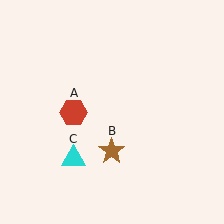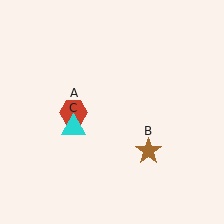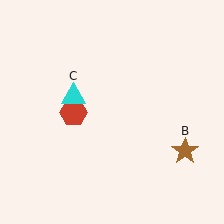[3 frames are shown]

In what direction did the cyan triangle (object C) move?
The cyan triangle (object C) moved up.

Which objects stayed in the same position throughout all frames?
Red hexagon (object A) remained stationary.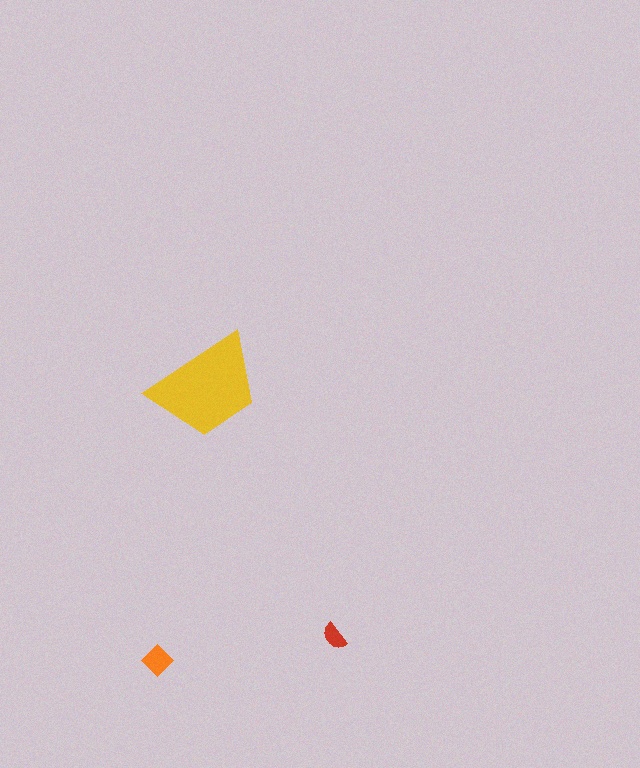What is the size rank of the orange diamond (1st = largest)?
2nd.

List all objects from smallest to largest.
The red semicircle, the orange diamond, the yellow trapezoid.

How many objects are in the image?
There are 3 objects in the image.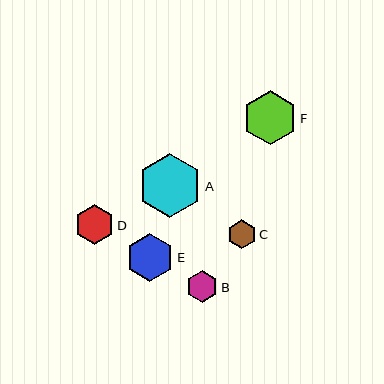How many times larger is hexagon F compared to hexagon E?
Hexagon F is approximately 1.1 times the size of hexagon E.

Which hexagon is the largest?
Hexagon A is the largest with a size of approximately 64 pixels.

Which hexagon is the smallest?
Hexagon C is the smallest with a size of approximately 29 pixels.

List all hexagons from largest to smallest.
From largest to smallest: A, F, E, D, B, C.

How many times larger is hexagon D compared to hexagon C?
Hexagon D is approximately 1.4 times the size of hexagon C.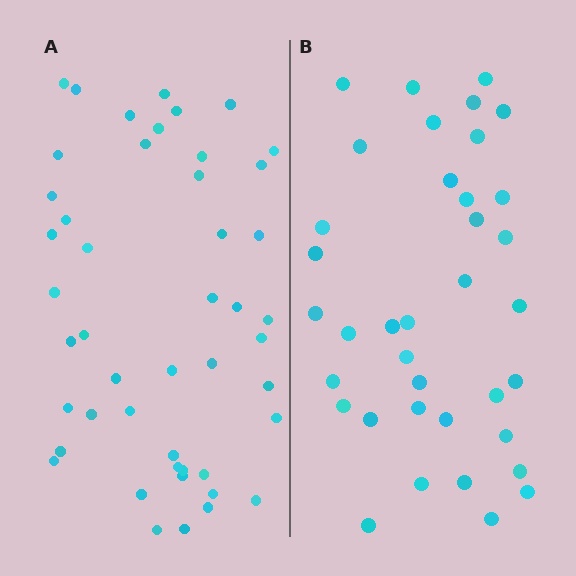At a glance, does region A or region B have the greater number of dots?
Region A (the left region) has more dots.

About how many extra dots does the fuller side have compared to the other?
Region A has roughly 10 or so more dots than region B.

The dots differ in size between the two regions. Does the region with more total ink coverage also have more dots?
No. Region B has more total ink coverage because its dots are larger, but region A actually contains more individual dots. Total area can be misleading — the number of items is what matters here.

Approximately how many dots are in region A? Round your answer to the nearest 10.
About 50 dots. (The exact count is 47, which rounds to 50.)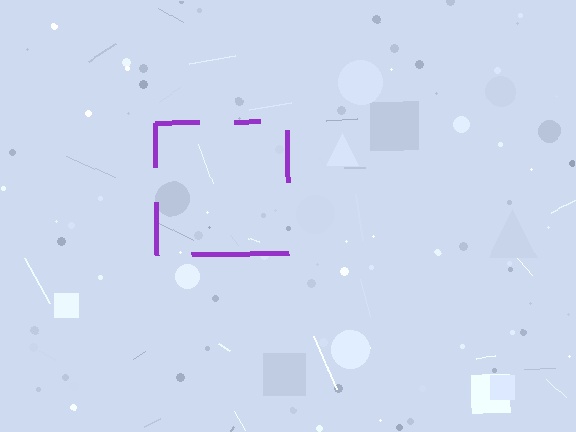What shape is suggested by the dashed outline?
The dashed outline suggests a square.